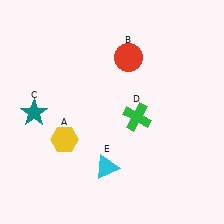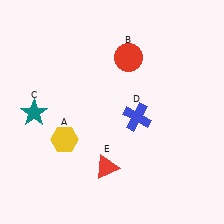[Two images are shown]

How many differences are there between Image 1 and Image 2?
There are 2 differences between the two images.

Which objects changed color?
D changed from green to blue. E changed from cyan to red.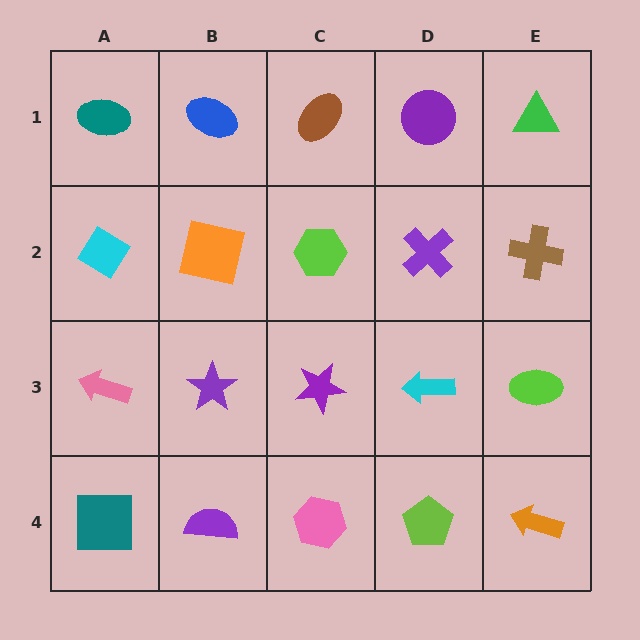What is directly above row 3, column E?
A brown cross.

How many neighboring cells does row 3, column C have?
4.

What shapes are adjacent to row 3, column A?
A cyan diamond (row 2, column A), a teal square (row 4, column A), a purple star (row 3, column B).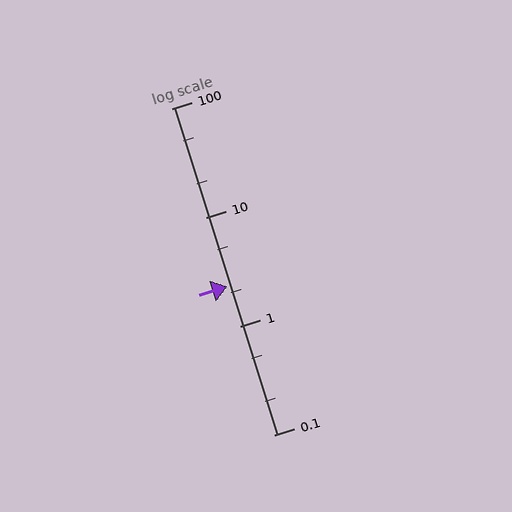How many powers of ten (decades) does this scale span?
The scale spans 3 decades, from 0.1 to 100.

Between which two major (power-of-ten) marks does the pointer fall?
The pointer is between 1 and 10.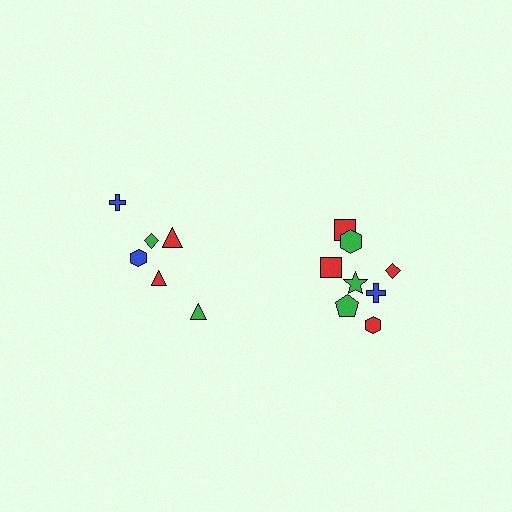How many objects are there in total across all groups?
There are 14 objects.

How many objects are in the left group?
There are 6 objects.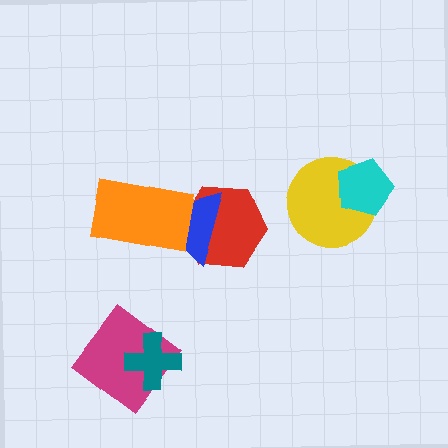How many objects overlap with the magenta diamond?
1 object overlaps with the magenta diamond.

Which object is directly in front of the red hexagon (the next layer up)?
The blue triangle is directly in front of the red hexagon.